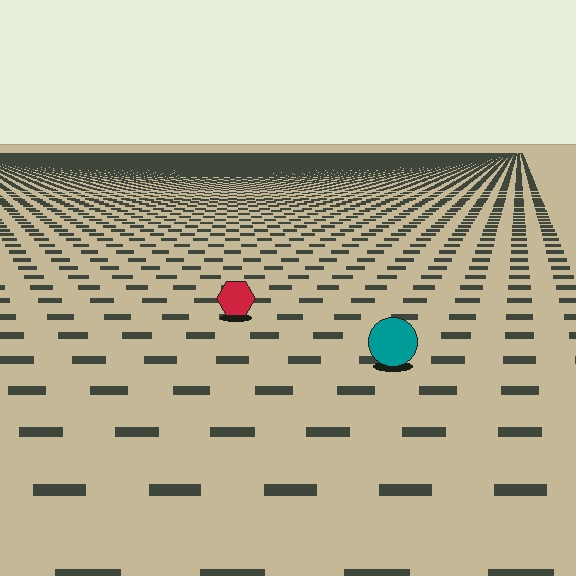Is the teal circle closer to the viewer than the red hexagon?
Yes. The teal circle is closer — you can tell from the texture gradient: the ground texture is coarser near it.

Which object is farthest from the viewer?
The red hexagon is farthest from the viewer. It appears smaller and the ground texture around it is denser.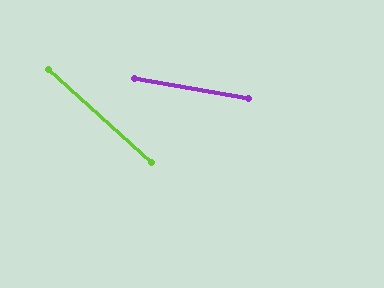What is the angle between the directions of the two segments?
Approximately 32 degrees.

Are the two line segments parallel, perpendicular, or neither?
Neither parallel nor perpendicular — they differ by about 32°.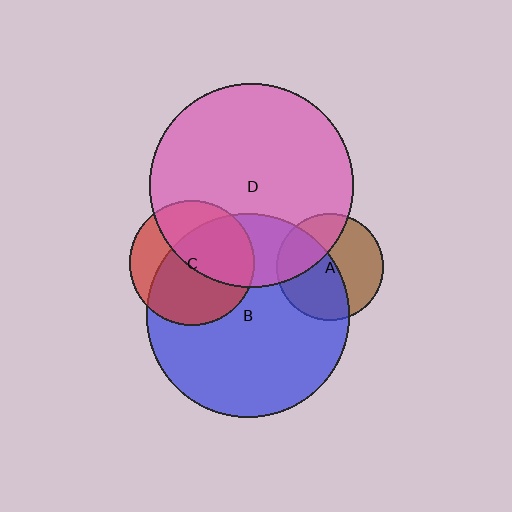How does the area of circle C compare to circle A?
Approximately 1.4 times.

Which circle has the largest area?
Circle D (pink).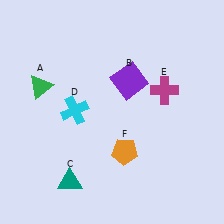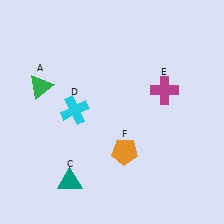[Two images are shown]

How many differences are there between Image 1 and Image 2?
There is 1 difference between the two images.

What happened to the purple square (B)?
The purple square (B) was removed in Image 2. It was in the top-right area of Image 1.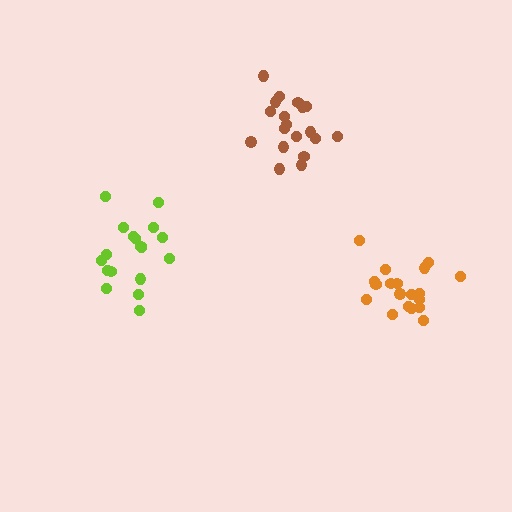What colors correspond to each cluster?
The clusters are colored: lime, brown, orange.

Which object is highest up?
The brown cluster is topmost.